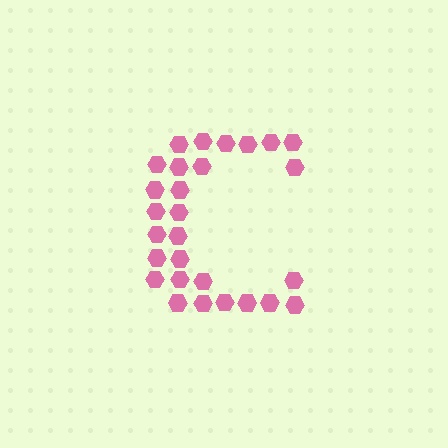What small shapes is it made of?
It is made of small hexagons.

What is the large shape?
The large shape is the letter C.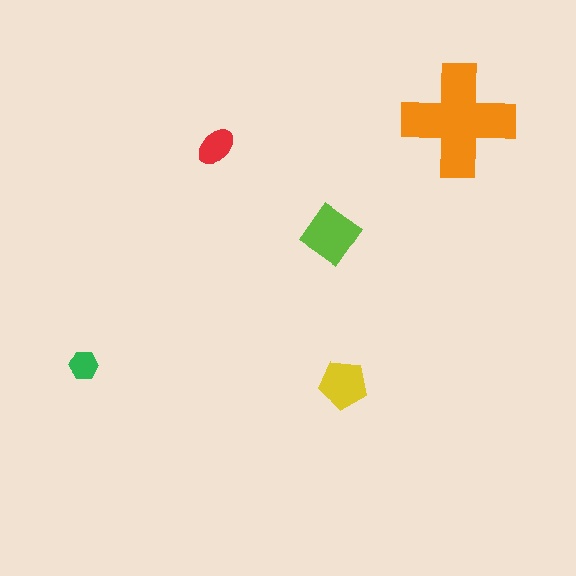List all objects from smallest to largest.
The green hexagon, the red ellipse, the yellow pentagon, the lime diamond, the orange cross.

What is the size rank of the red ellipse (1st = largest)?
4th.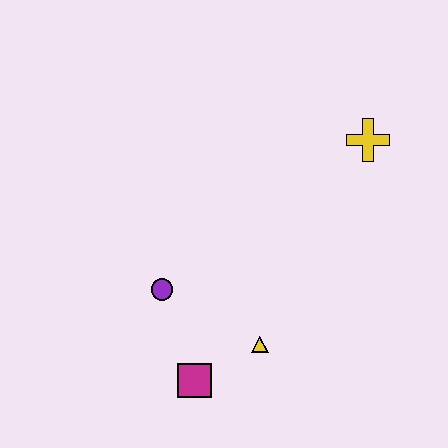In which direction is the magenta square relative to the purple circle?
The magenta square is below the purple circle.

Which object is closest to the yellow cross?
The yellow triangle is closest to the yellow cross.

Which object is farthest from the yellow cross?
The magenta square is farthest from the yellow cross.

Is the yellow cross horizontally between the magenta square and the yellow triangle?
No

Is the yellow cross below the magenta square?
No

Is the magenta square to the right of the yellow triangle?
No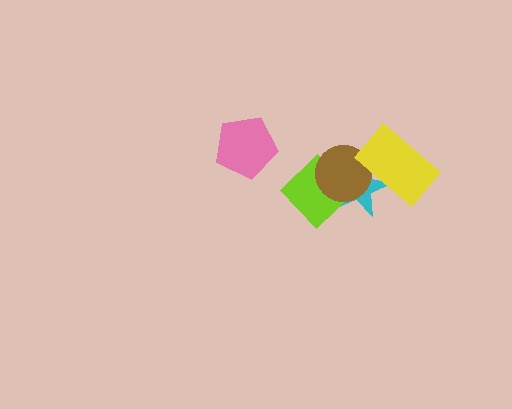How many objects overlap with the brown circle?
3 objects overlap with the brown circle.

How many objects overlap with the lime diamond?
2 objects overlap with the lime diamond.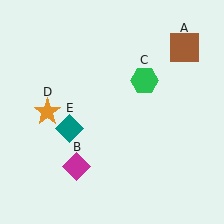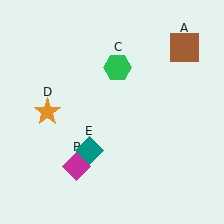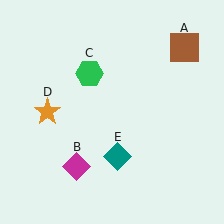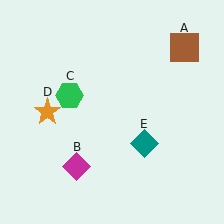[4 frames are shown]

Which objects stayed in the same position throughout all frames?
Brown square (object A) and magenta diamond (object B) and orange star (object D) remained stationary.